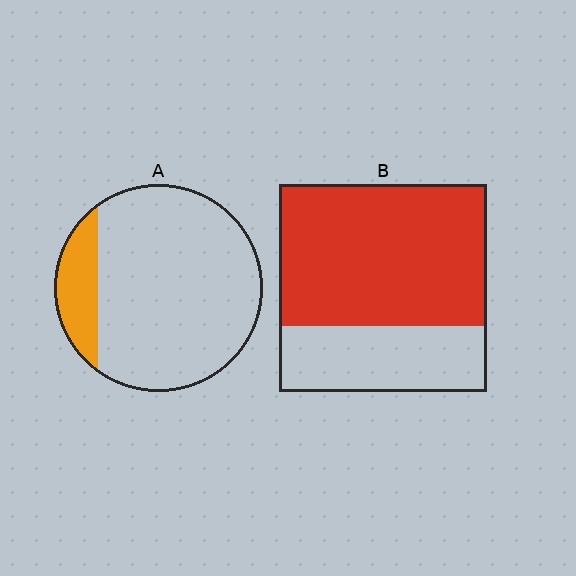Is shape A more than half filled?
No.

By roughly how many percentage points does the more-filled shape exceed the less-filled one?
By roughly 55 percentage points (B over A).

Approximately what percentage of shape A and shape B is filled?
A is approximately 15% and B is approximately 70%.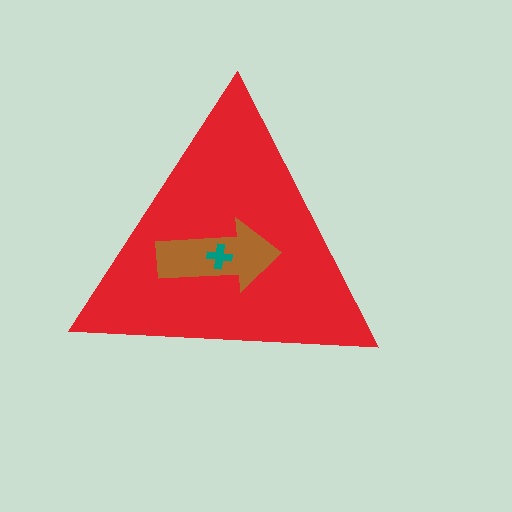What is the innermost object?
The teal cross.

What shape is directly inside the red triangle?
The brown arrow.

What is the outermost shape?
The red triangle.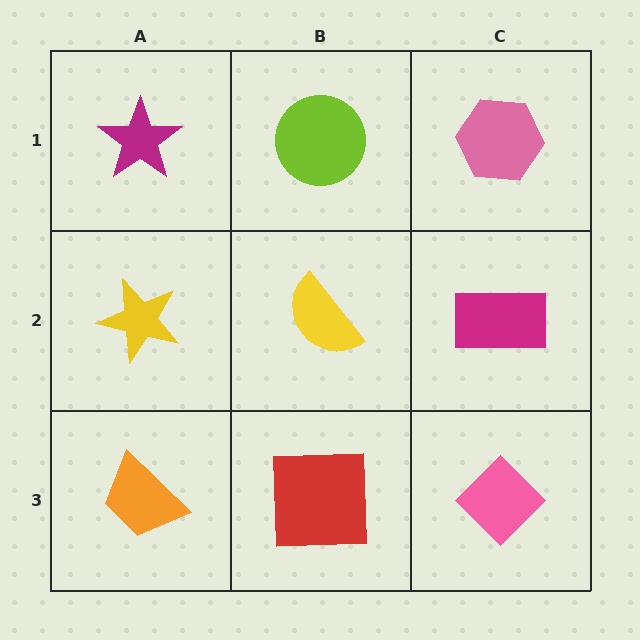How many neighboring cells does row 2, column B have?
4.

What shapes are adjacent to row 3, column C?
A magenta rectangle (row 2, column C), a red square (row 3, column B).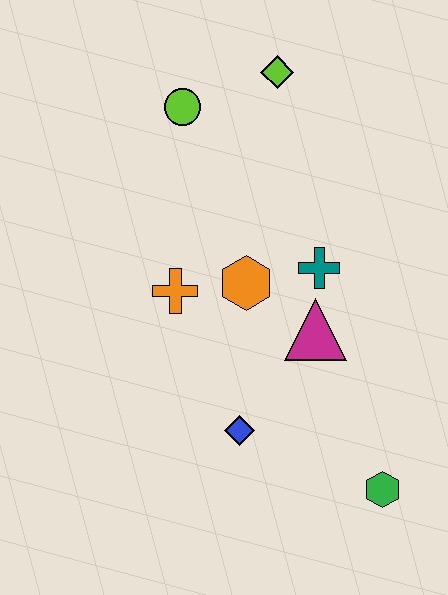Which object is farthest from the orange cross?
The green hexagon is farthest from the orange cross.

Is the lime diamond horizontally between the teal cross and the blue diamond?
Yes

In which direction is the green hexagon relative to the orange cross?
The green hexagon is to the right of the orange cross.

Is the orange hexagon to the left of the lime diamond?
Yes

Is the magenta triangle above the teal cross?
No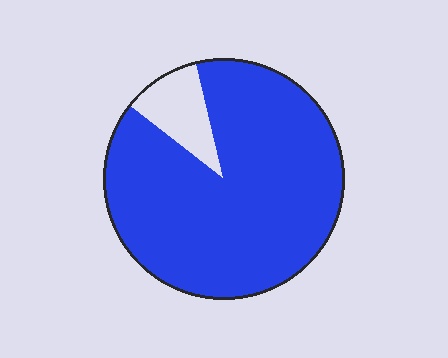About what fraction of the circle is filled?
About nine tenths (9/10).